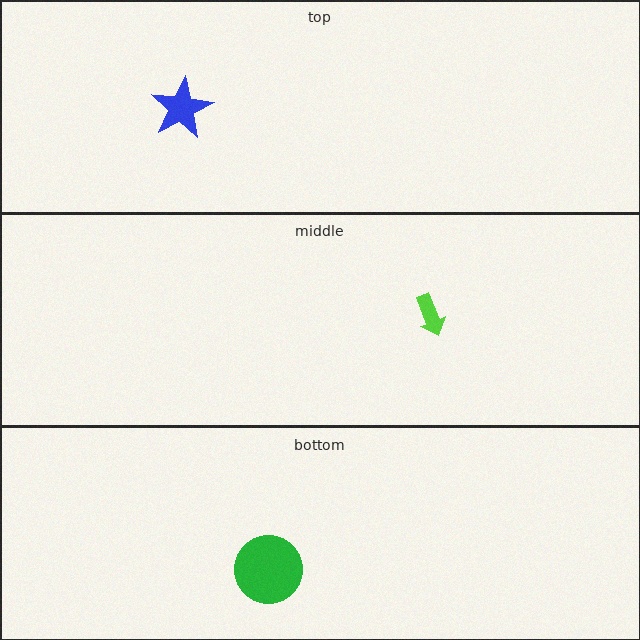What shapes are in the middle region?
The lime arrow.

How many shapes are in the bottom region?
1.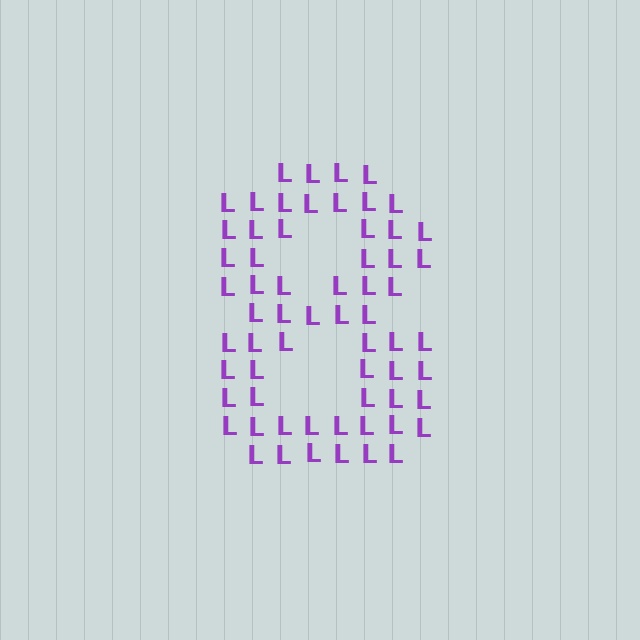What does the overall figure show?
The overall figure shows the digit 8.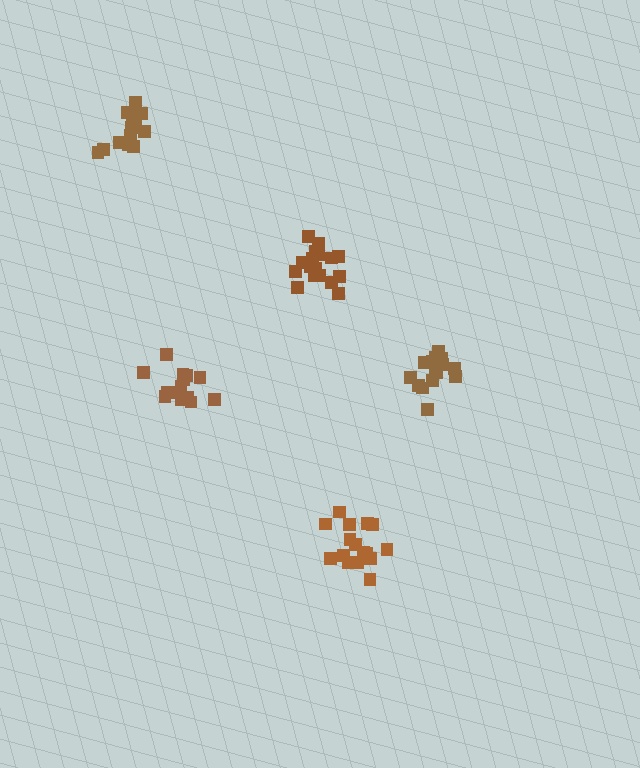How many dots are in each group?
Group 1: 16 dots, Group 2: 15 dots, Group 3: 17 dots, Group 4: 14 dots, Group 5: 17 dots (79 total).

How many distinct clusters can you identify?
There are 5 distinct clusters.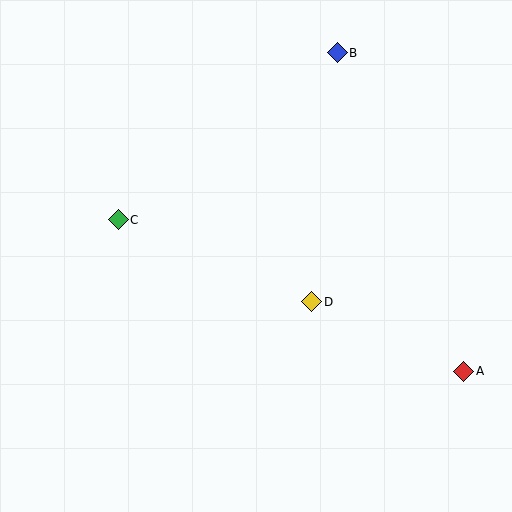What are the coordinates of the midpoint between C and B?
The midpoint between C and B is at (228, 136).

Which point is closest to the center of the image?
Point D at (312, 302) is closest to the center.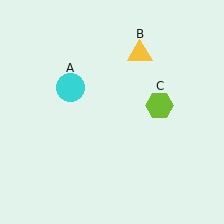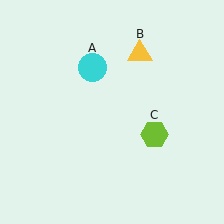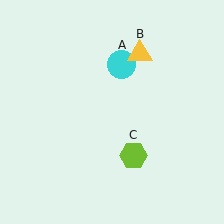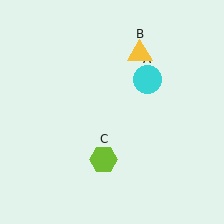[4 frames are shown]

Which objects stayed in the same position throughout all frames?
Yellow triangle (object B) remained stationary.